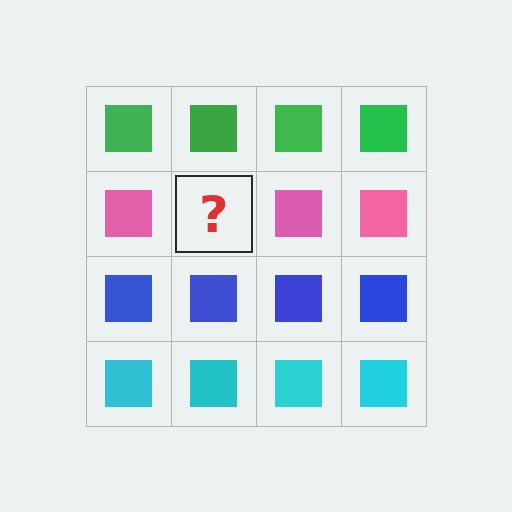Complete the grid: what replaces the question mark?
The question mark should be replaced with a pink square.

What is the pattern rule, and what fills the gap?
The rule is that each row has a consistent color. The gap should be filled with a pink square.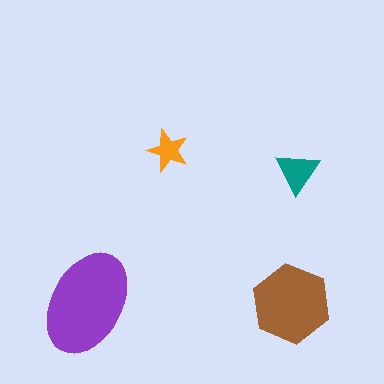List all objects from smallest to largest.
The orange star, the teal triangle, the brown hexagon, the purple ellipse.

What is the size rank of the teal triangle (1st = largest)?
3rd.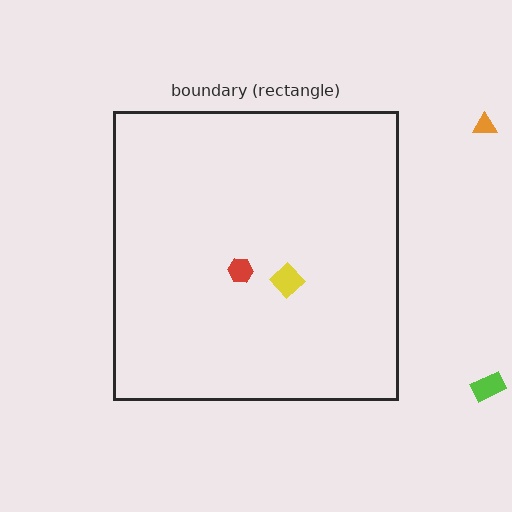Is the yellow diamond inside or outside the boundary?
Inside.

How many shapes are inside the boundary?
2 inside, 2 outside.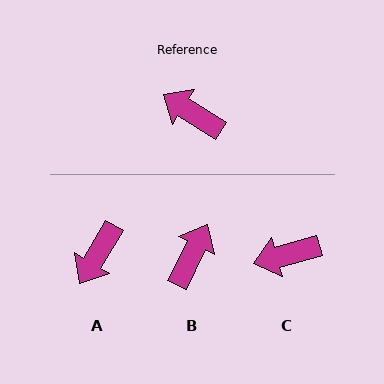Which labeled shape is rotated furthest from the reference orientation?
A, about 92 degrees away.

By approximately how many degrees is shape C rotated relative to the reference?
Approximately 48 degrees counter-clockwise.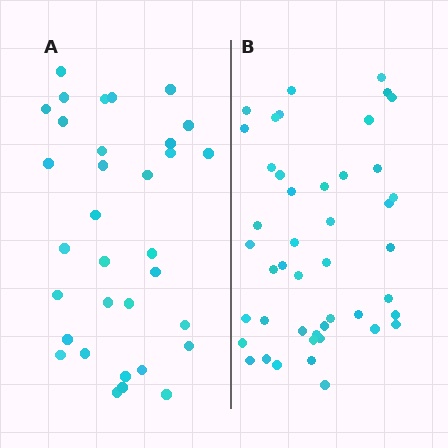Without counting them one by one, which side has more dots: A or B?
Region B (the right region) has more dots.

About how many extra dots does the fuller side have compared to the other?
Region B has roughly 12 or so more dots than region A.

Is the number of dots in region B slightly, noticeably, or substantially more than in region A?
Region B has noticeably more, but not dramatically so. The ratio is roughly 1.4 to 1.